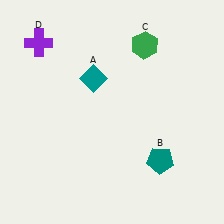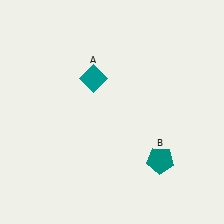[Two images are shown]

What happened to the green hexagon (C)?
The green hexagon (C) was removed in Image 2. It was in the top-right area of Image 1.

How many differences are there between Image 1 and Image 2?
There are 2 differences between the two images.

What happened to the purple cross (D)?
The purple cross (D) was removed in Image 2. It was in the top-left area of Image 1.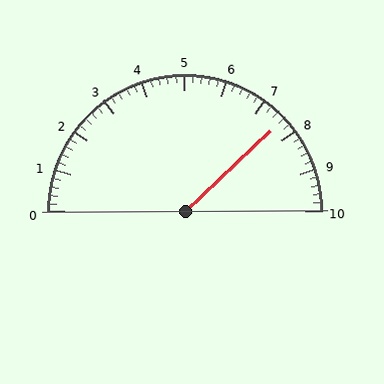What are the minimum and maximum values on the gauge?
The gauge ranges from 0 to 10.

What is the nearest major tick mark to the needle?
The nearest major tick mark is 8.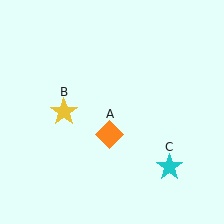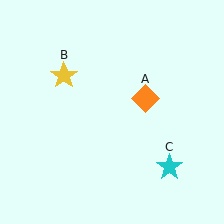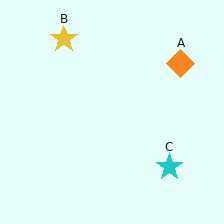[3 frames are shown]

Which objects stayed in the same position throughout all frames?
Cyan star (object C) remained stationary.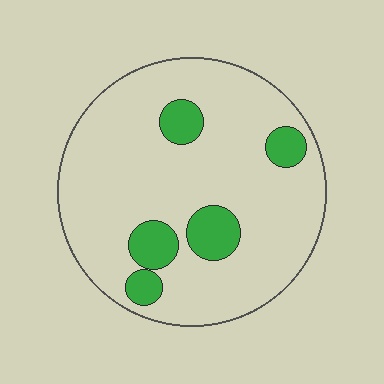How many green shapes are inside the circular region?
5.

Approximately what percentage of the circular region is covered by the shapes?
Approximately 15%.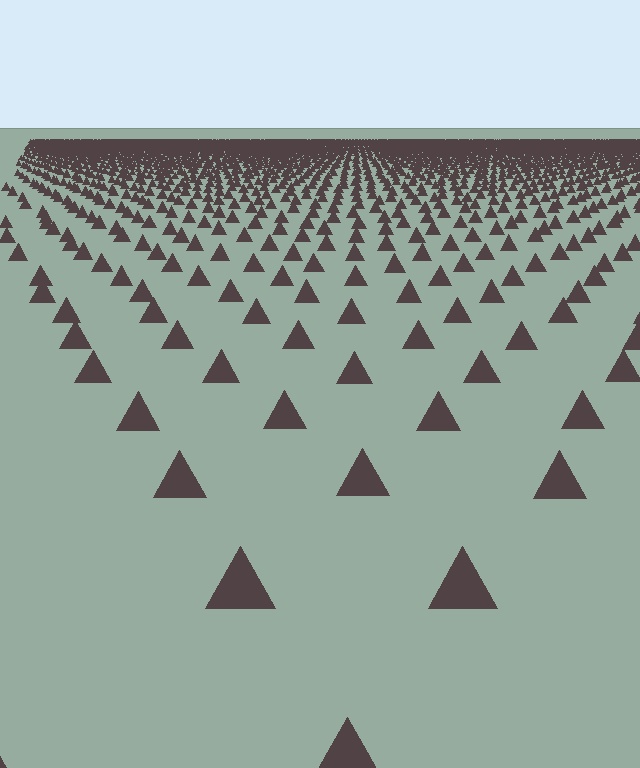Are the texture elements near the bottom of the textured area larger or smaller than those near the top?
Larger. Near the bottom, elements are closer to the viewer and appear at a bigger on-screen size.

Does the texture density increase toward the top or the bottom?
Density increases toward the top.